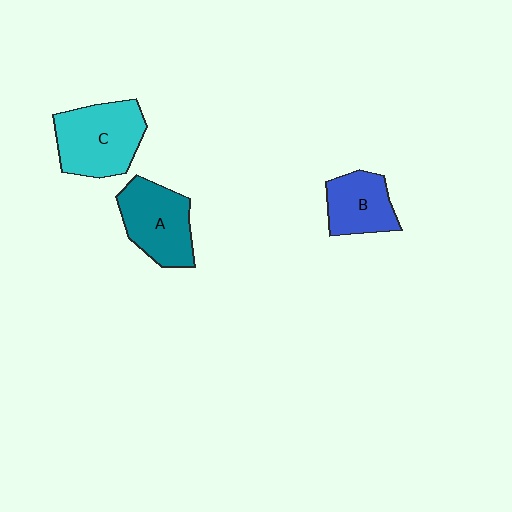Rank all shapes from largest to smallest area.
From largest to smallest: C (cyan), A (teal), B (blue).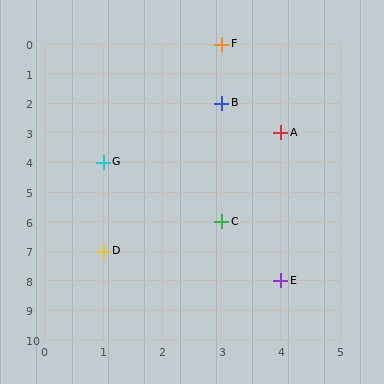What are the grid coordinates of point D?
Point D is at grid coordinates (1, 7).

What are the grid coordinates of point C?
Point C is at grid coordinates (3, 6).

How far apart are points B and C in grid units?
Points B and C are 4 rows apart.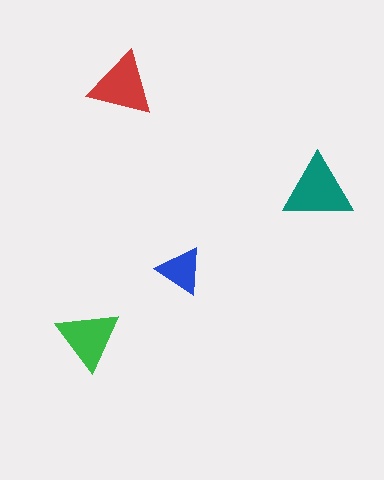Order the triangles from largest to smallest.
the teal one, the red one, the green one, the blue one.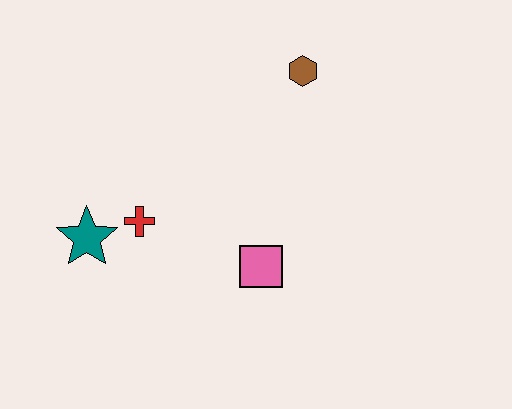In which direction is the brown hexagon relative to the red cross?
The brown hexagon is to the right of the red cross.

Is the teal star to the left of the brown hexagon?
Yes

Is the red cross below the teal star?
No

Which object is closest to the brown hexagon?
The pink square is closest to the brown hexagon.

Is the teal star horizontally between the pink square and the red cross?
No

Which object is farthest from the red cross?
The brown hexagon is farthest from the red cross.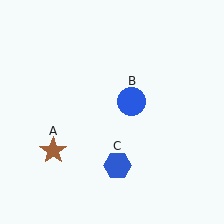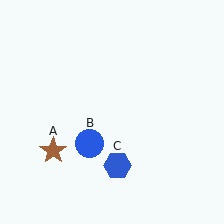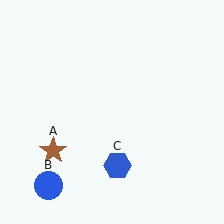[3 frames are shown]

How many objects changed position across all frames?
1 object changed position: blue circle (object B).